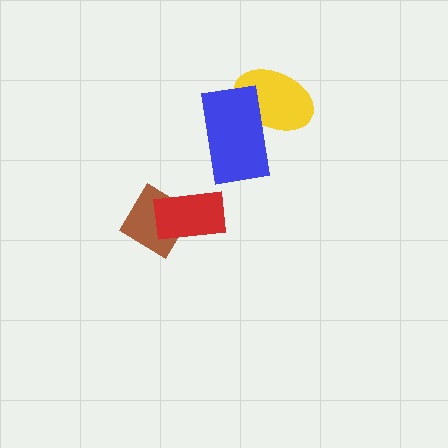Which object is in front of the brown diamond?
The red rectangle is in front of the brown diamond.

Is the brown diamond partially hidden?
Yes, it is partially covered by another shape.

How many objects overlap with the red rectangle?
1 object overlaps with the red rectangle.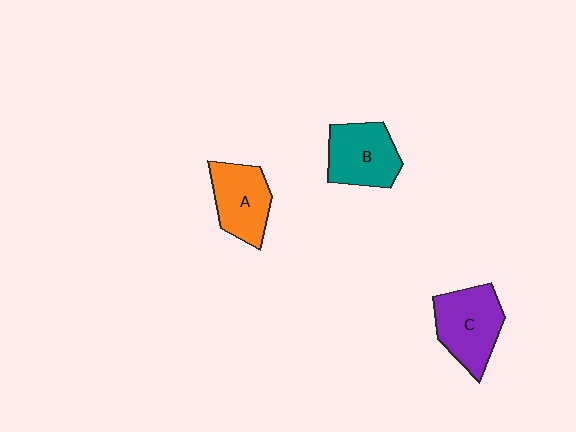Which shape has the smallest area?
Shape A (orange).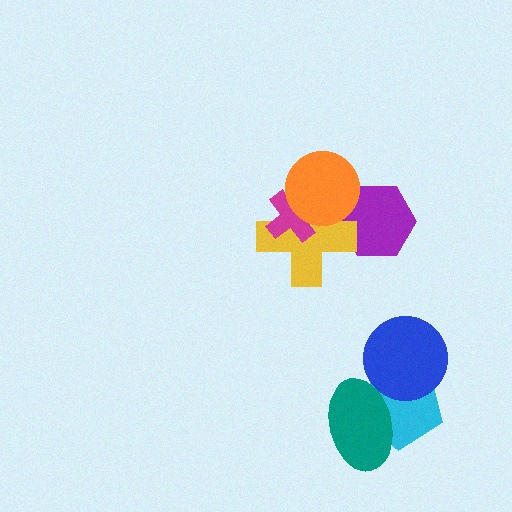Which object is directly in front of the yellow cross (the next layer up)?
The magenta cross is directly in front of the yellow cross.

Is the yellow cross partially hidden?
Yes, it is partially covered by another shape.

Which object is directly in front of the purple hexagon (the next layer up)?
The yellow cross is directly in front of the purple hexagon.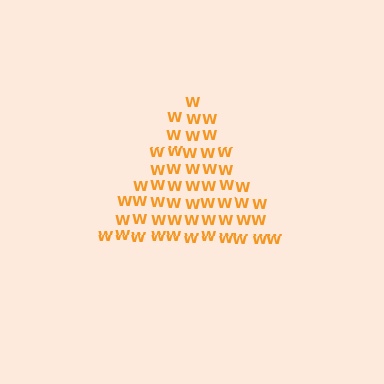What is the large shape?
The large shape is a triangle.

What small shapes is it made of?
It is made of small letter W's.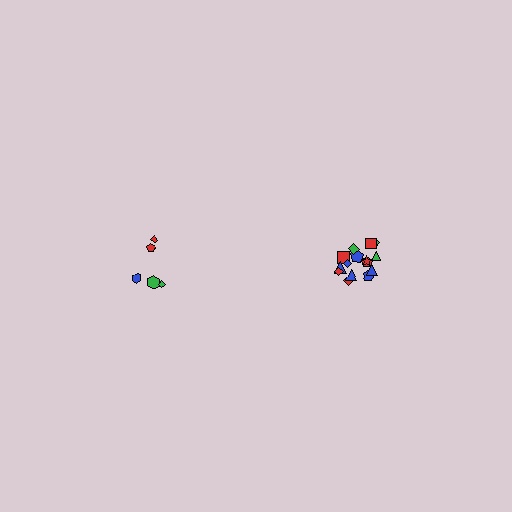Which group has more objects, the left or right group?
The right group.